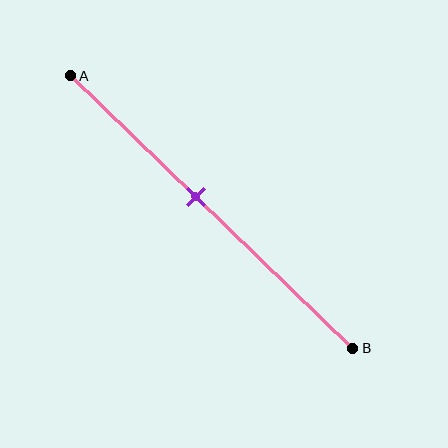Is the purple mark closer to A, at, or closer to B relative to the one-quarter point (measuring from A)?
The purple mark is closer to point B than the one-quarter point of segment AB.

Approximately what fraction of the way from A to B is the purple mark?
The purple mark is approximately 45% of the way from A to B.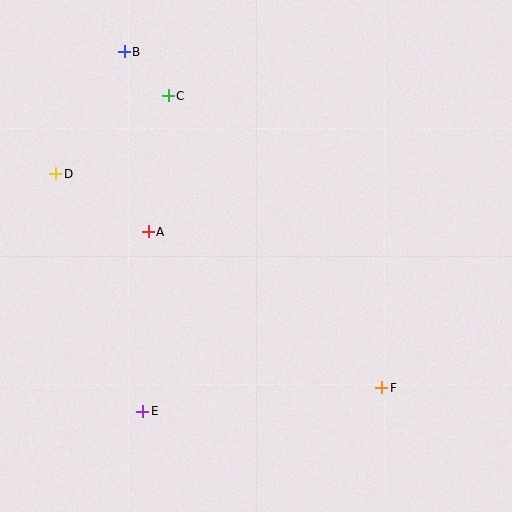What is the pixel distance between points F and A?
The distance between F and A is 281 pixels.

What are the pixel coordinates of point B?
Point B is at (124, 52).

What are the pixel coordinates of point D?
Point D is at (56, 174).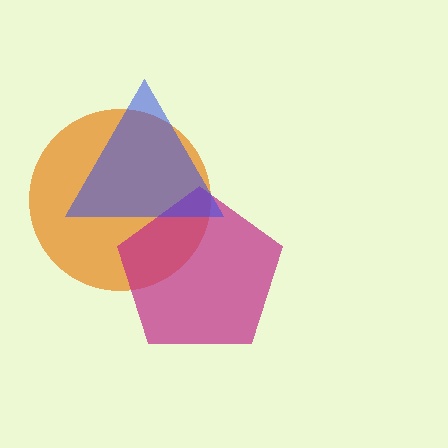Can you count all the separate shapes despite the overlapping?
Yes, there are 3 separate shapes.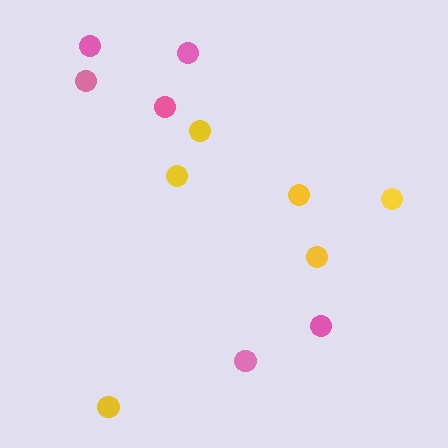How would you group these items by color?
There are 2 groups: one group of yellow circles (6) and one group of pink circles (6).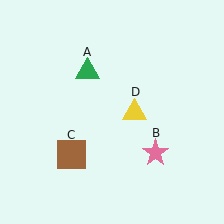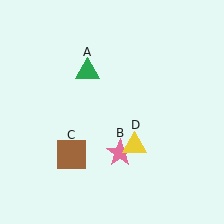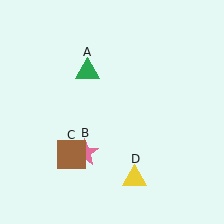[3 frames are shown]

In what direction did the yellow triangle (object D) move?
The yellow triangle (object D) moved down.